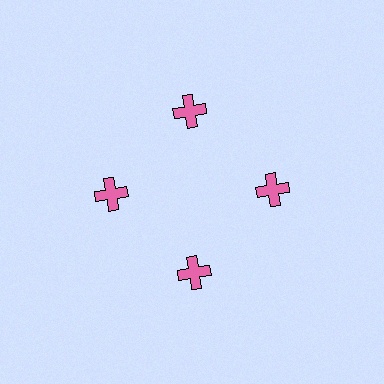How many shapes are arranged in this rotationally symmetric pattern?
There are 4 shapes, arranged in 4 groups of 1.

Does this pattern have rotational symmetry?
Yes, this pattern has 4-fold rotational symmetry. It looks the same after rotating 90 degrees around the center.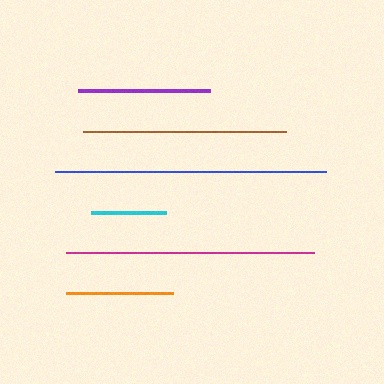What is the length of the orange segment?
The orange segment is approximately 107 pixels long.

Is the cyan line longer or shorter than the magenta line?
The magenta line is longer than the cyan line.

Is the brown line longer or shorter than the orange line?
The brown line is longer than the orange line.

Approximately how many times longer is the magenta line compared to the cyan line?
The magenta line is approximately 3.3 times the length of the cyan line.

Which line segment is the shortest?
The cyan line is the shortest at approximately 75 pixels.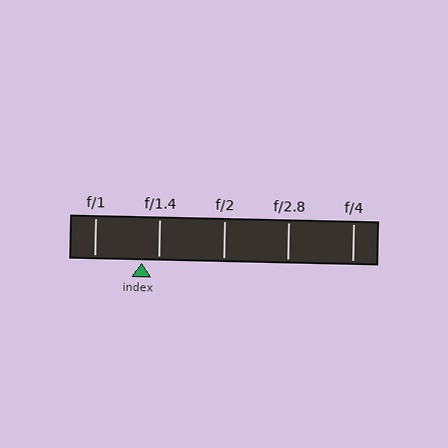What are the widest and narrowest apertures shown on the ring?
The widest aperture shown is f/1 and the narrowest is f/4.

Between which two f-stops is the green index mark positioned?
The index mark is between f/1 and f/1.4.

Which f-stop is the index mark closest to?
The index mark is closest to f/1.4.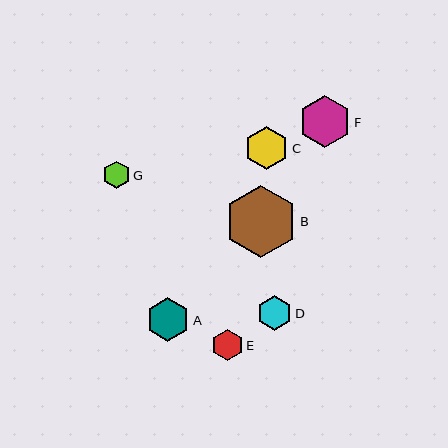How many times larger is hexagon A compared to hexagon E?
Hexagon A is approximately 1.4 times the size of hexagon E.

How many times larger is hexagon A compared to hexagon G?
Hexagon A is approximately 1.6 times the size of hexagon G.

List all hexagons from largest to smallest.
From largest to smallest: B, F, C, A, D, E, G.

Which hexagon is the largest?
Hexagon B is the largest with a size of approximately 72 pixels.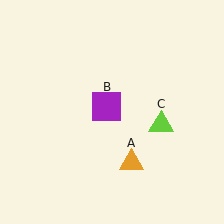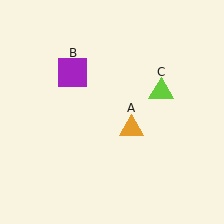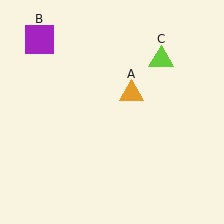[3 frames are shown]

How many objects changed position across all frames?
3 objects changed position: orange triangle (object A), purple square (object B), lime triangle (object C).